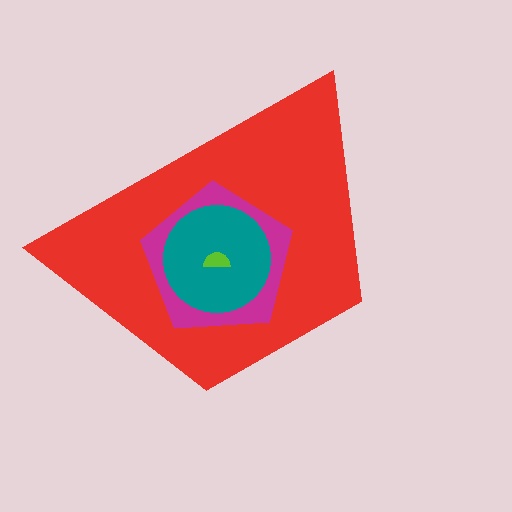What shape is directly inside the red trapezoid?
The magenta pentagon.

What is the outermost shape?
The red trapezoid.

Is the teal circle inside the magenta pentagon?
Yes.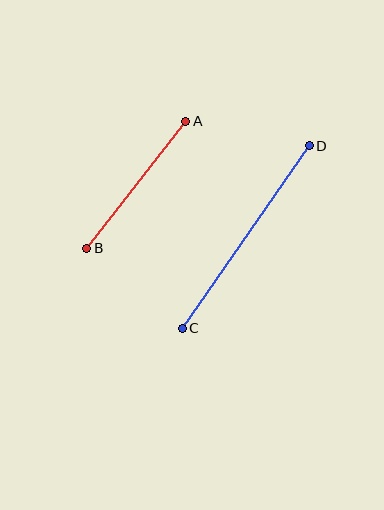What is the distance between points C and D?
The distance is approximately 222 pixels.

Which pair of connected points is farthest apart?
Points C and D are farthest apart.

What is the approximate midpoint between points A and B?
The midpoint is at approximately (136, 185) pixels.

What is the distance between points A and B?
The distance is approximately 161 pixels.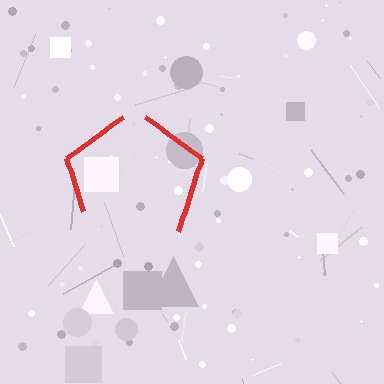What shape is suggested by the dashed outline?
The dashed outline suggests a pentagon.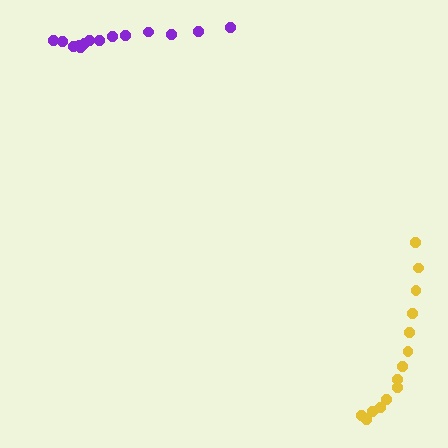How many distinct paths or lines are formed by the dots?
There are 2 distinct paths.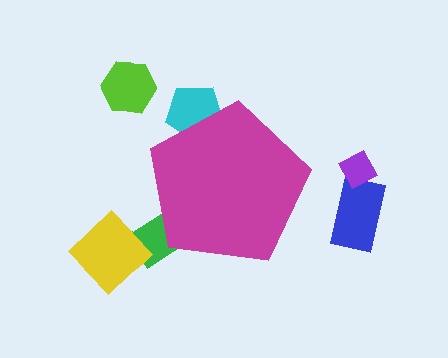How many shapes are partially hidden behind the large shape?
2 shapes are partially hidden.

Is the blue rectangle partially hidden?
No, the blue rectangle is fully visible.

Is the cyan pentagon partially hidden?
Yes, the cyan pentagon is partially hidden behind the magenta pentagon.